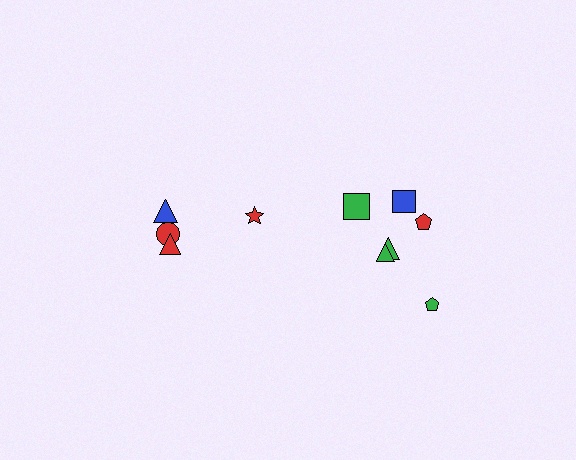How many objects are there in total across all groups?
There are 10 objects.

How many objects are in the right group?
There are 6 objects.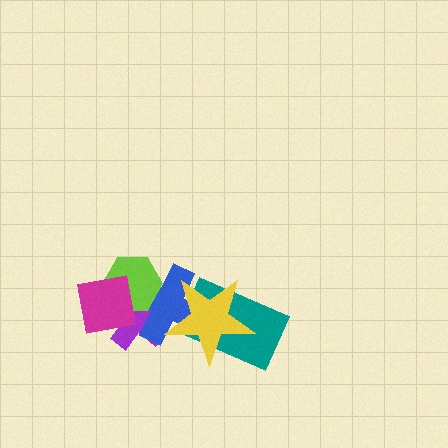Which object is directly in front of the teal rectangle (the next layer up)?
The blue cross is directly in front of the teal rectangle.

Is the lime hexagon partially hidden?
Yes, it is partially covered by another shape.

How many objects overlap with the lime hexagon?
3 objects overlap with the lime hexagon.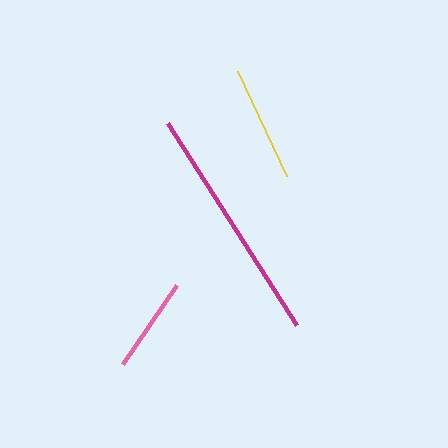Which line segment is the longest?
The magenta line is the longest at approximately 240 pixels.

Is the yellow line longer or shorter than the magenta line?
The magenta line is longer than the yellow line.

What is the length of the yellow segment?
The yellow segment is approximately 116 pixels long.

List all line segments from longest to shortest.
From longest to shortest: magenta, yellow, pink.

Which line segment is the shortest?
The pink line is the shortest at approximately 96 pixels.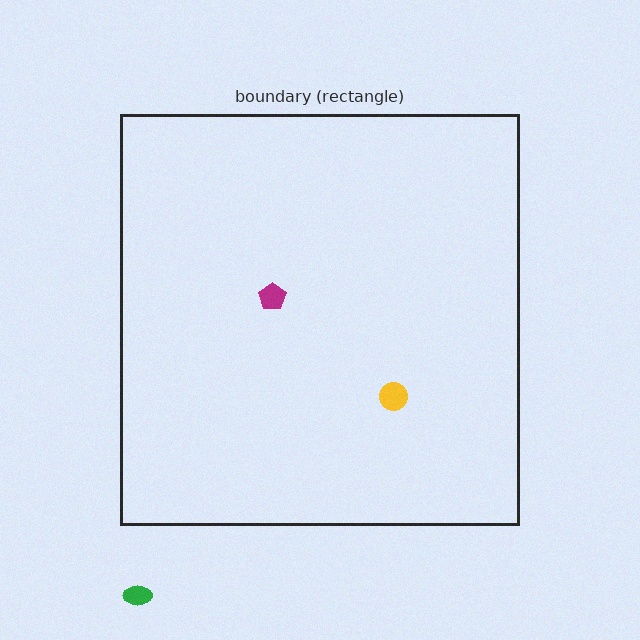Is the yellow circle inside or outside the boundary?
Inside.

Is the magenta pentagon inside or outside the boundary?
Inside.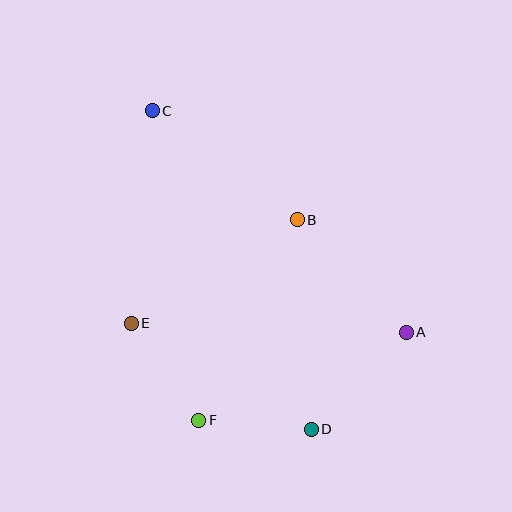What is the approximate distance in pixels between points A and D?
The distance between A and D is approximately 135 pixels.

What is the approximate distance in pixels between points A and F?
The distance between A and F is approximately 225 pixels.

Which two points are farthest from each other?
Points C and D are farthest from each other.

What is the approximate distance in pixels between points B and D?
The distance between B and D is approximately 210 pixels.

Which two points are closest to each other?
Points D and F are closest to each other.